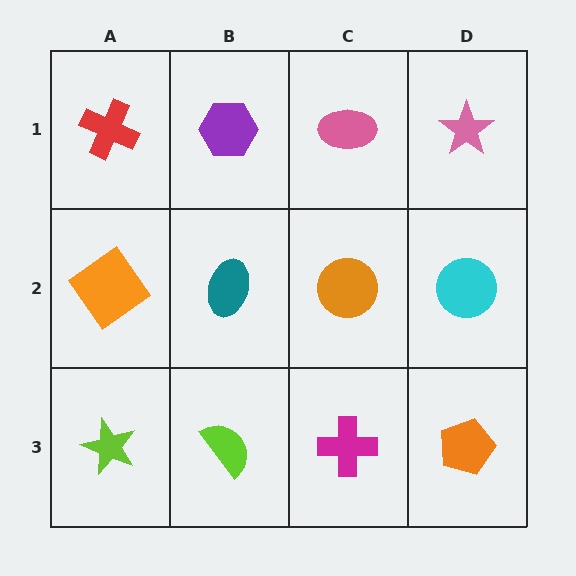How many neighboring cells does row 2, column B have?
4.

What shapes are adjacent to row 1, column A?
An orange diamond (row 2, column A), a purple hexagon (row 1, column B).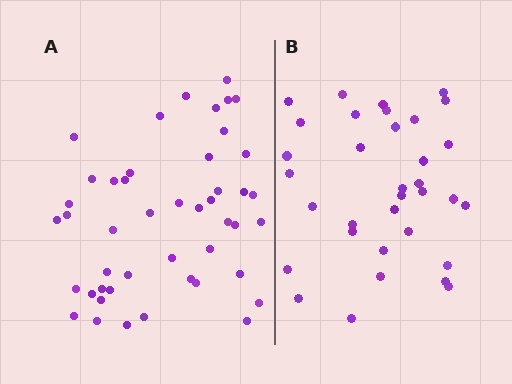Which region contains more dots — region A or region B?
Region A (the left region) has more dots.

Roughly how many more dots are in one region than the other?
Region A has roughly 12 or so more dots than region B.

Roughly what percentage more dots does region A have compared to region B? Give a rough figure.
About 35% more.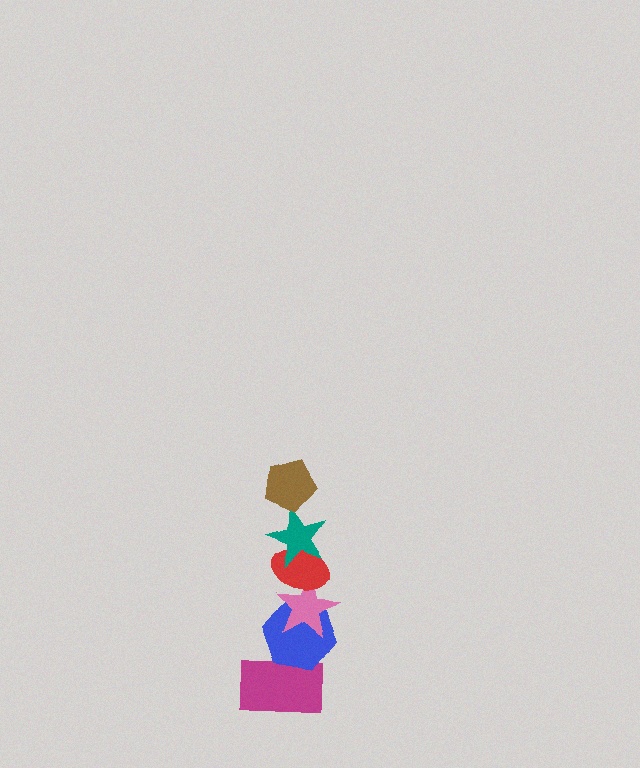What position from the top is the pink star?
The pink star is 4th from the top.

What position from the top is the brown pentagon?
The brown pentagon is 1st from the top.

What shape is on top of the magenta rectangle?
The blue hexagon is on top of the magenta rectangle.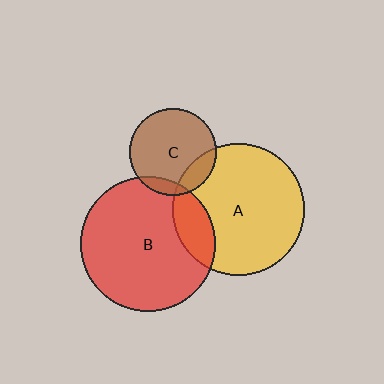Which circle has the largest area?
Circle B (red).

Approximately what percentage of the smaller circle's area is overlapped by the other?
Approximately 10%.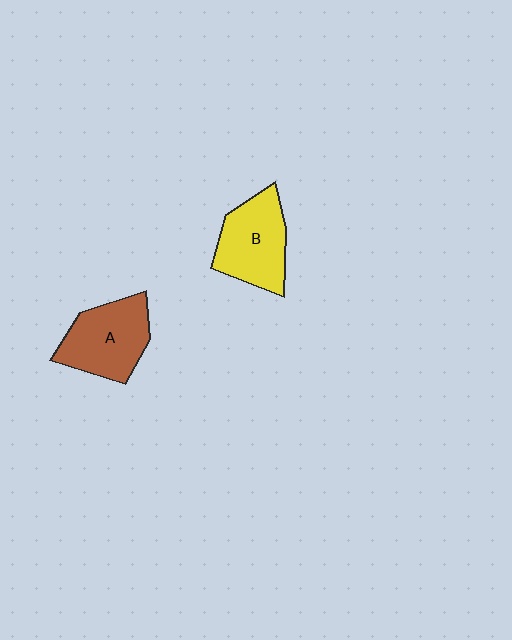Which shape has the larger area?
Shape A (brown).